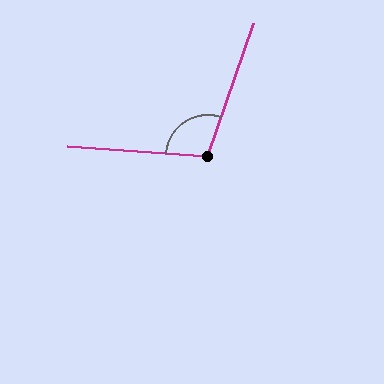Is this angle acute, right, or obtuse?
It is obtuse.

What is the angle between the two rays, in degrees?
Approximately 105 degrees.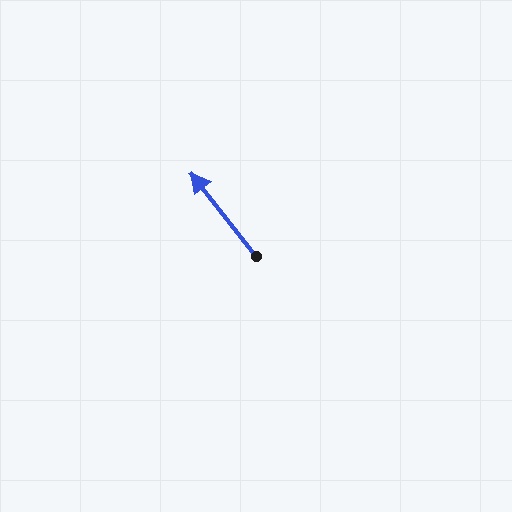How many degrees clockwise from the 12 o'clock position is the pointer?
Approximately 322 degrees.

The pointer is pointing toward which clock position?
Roughly 11 o'clock.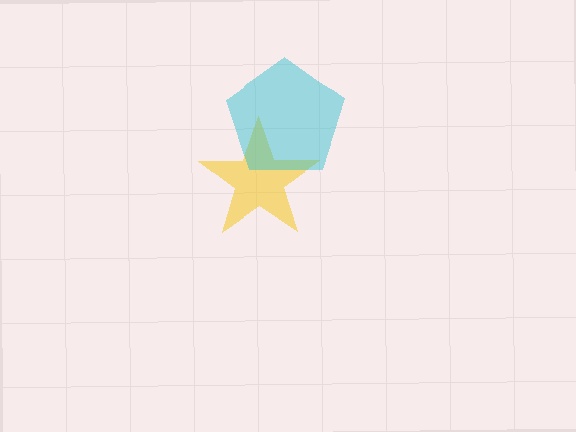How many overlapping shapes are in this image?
There are 2 overlapping shapes in the image.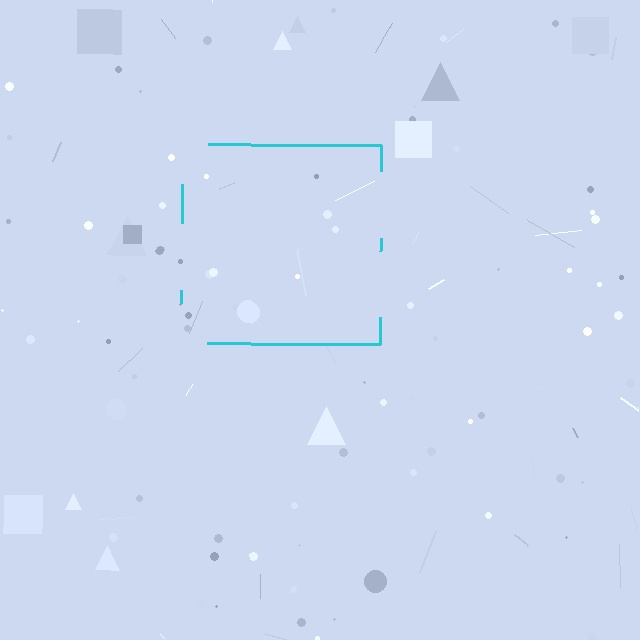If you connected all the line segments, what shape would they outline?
They would outline a square.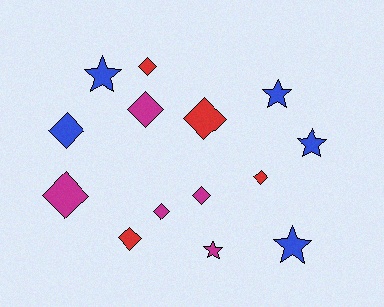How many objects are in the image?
There are 14 objects.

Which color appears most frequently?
Magenta, with 5 objects.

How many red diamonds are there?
There are 4 red diamonds.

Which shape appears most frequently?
Diamond, with 9 objects.